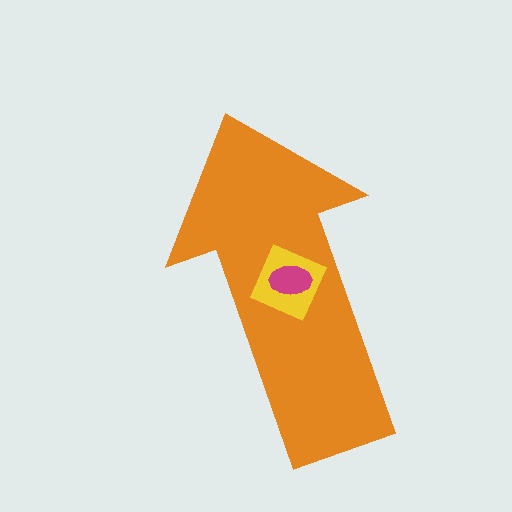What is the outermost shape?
The orange arrow.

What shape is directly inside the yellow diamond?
The magenta ellipse.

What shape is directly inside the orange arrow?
The yellow diamond.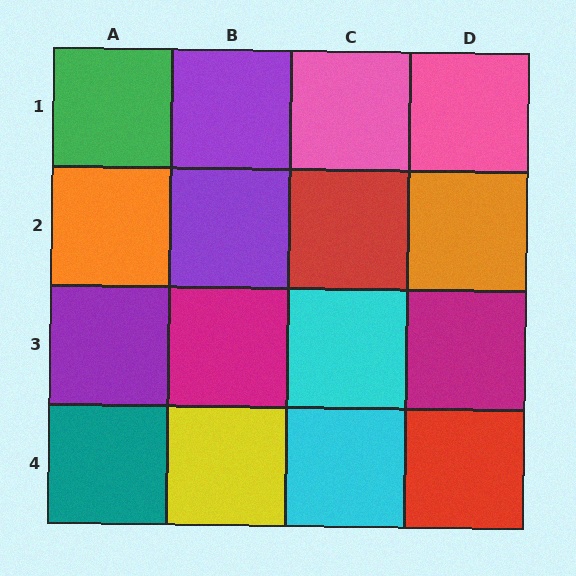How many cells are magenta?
2 cells are magenta.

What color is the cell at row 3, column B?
Magenta.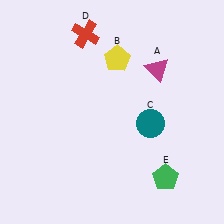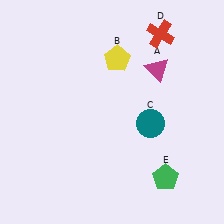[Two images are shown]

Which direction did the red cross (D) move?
The red cross (D) moved right.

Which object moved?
The red cross (D) moved right.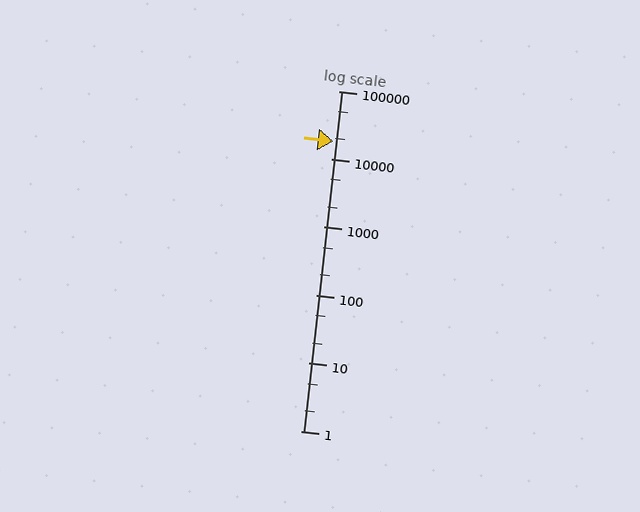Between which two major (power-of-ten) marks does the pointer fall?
The pointer is between 10000 and 100000.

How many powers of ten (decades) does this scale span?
The scale spans 5 decades, from 1 to 100000.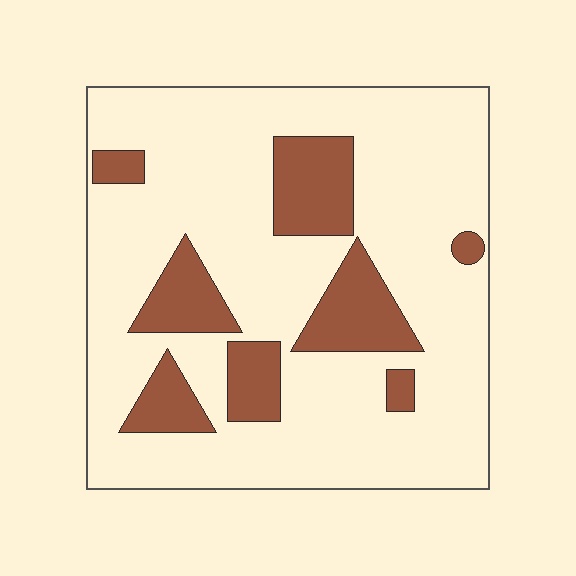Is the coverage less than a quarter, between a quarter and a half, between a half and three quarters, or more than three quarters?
Less than a quarter.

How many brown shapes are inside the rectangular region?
8.